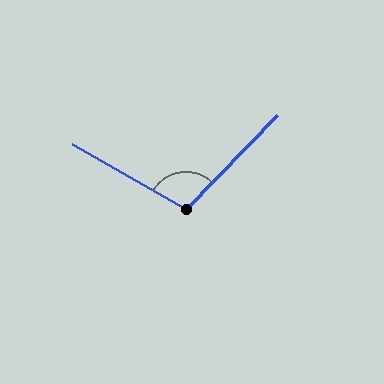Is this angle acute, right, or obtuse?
It is obtuse.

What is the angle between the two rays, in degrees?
Approximately 104 degrees.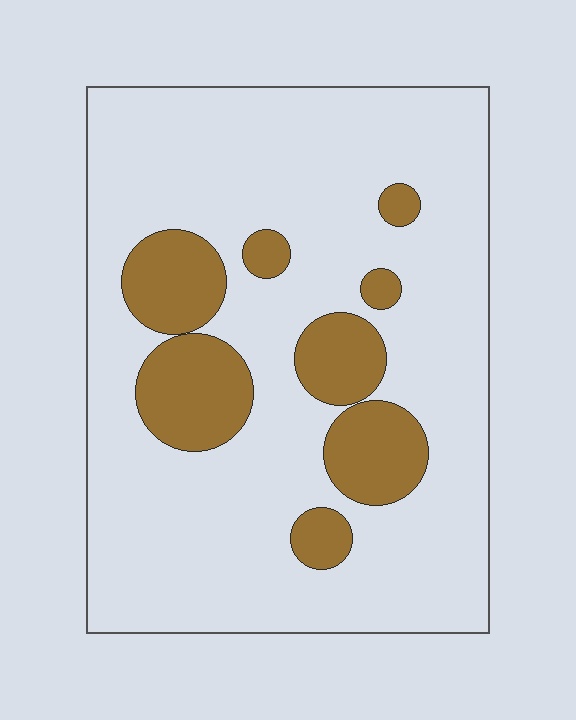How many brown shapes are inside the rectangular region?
8.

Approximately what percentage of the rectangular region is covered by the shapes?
Approximately 20%.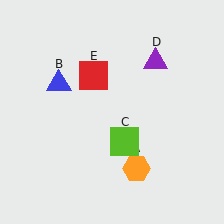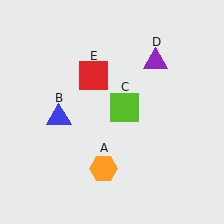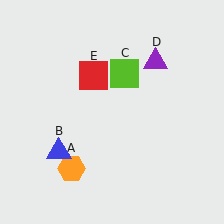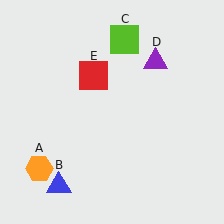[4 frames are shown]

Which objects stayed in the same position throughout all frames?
Purple triangle (object D) and red square (object E) remained stationary.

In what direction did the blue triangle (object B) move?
The blue triangle (object B) moved down.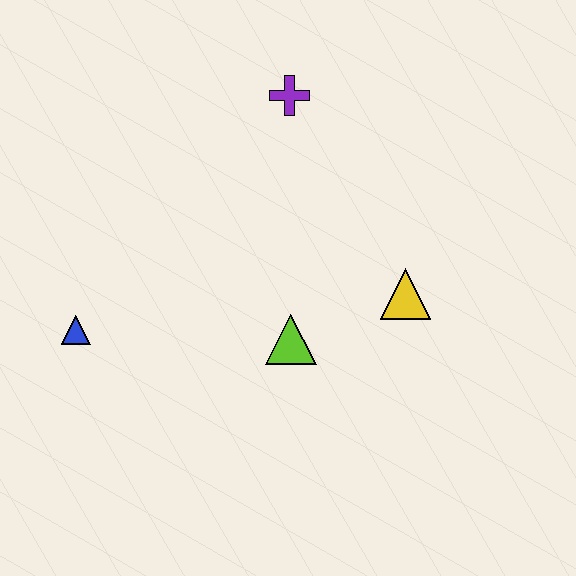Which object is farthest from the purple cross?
The blue triangle is farthest from the purple cross.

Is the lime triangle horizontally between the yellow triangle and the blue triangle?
Yes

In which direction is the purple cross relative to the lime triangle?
The purple cross is above the lime triangle.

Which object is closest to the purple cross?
The yellow triangle is closest to the purple cross.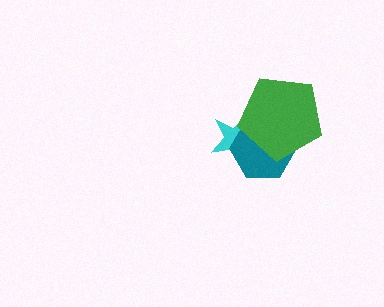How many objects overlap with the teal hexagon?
2 objects overlap with the teal hexagon.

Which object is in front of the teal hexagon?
The green pentagon is in front of the teal hexagon.